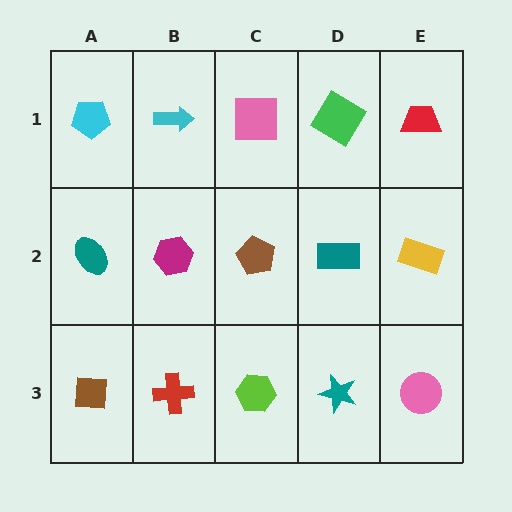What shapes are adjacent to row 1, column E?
A yellow rectangle (row 2, column E), a green diamond (row 1, column D).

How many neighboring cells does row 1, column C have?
3.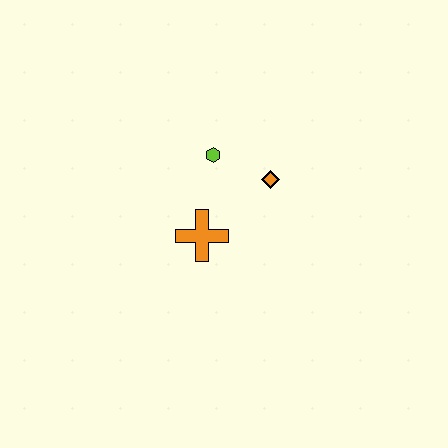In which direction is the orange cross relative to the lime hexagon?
The orange cross is below the lime hexagon.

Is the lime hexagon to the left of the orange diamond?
Yes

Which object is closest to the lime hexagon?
The orange diamond is closest to the lime hexagon.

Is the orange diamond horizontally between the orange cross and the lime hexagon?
No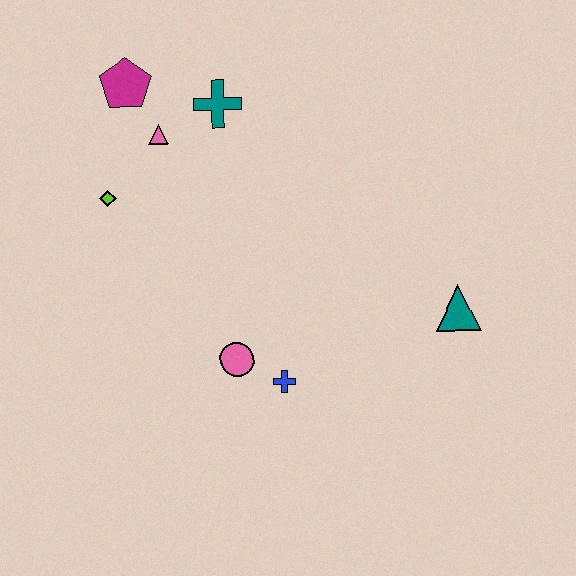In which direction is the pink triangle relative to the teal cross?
The pink triangle is to the left of the teal cross.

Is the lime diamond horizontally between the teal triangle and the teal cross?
No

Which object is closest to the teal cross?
The pink triangle is closest to the teal cross.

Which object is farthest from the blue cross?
The magenta pentagon is farthest from the blue cross.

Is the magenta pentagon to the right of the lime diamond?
Yes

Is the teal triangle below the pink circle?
No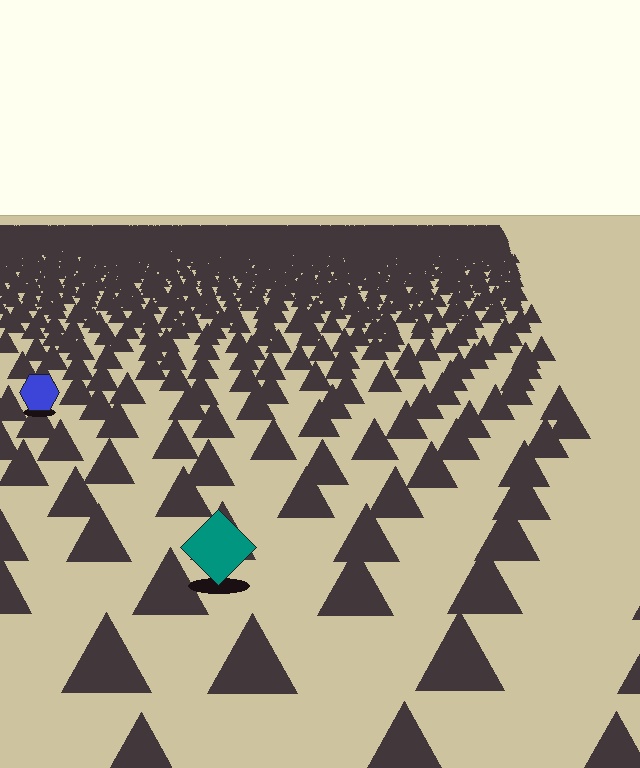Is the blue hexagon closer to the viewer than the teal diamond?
No. The teal diamond is closer — you can tell from the texture gradient: the ground texture is coarser near it.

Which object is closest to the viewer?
The teal diamond is closest. The texture marks near it are larger and more spread out.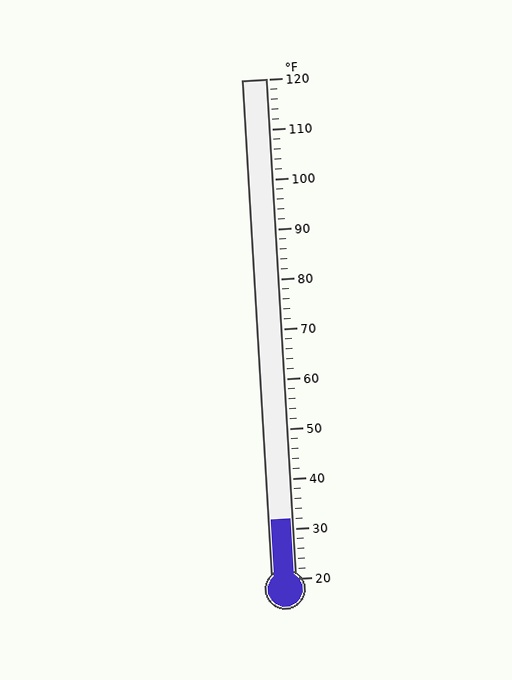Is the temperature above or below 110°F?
The temperature is below 110°F.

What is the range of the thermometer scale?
The thermometer scale ranges from 20°F to 120°F.